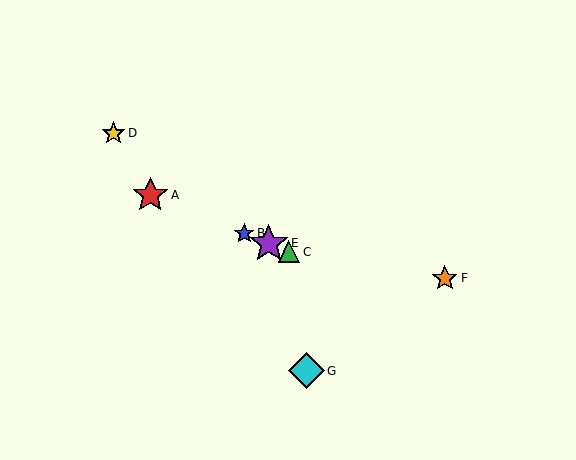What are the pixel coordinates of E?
Object E is at (269, 243).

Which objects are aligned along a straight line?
Objects A, B, C, E are aligned along a straight line.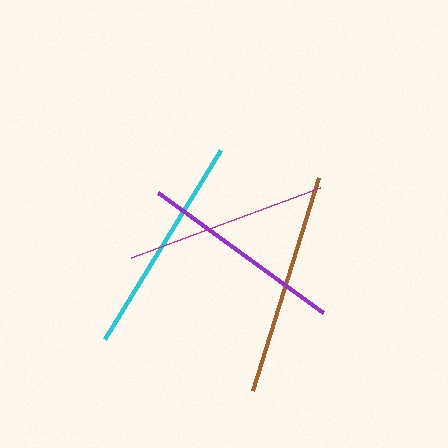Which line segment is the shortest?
The magenta line is the shortest at approximately 201 pixels.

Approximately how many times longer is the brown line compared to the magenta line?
The brown line is approximately 1.1 times the length of the magenta line.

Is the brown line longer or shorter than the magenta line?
The brown line is longer than the magenta line.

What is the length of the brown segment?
The brown segment is approximately 224 pixels long.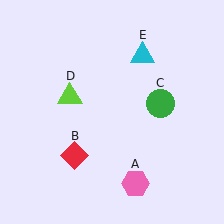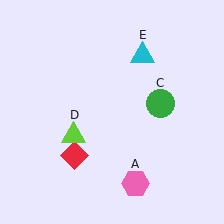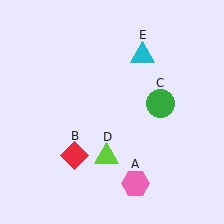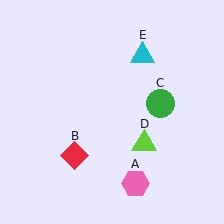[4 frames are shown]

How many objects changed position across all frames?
1 object changed position: lime triangle (object D).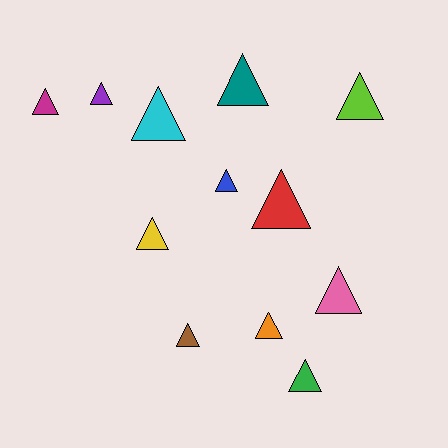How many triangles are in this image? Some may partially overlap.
There are 12 triangles.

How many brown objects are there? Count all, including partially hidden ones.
There is 1 brown object.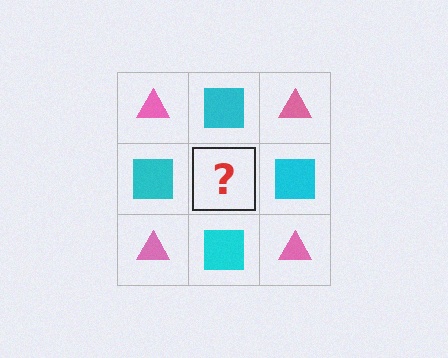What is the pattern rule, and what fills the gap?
The rule is that it alternates pink triangle and cyan square in a checkerboard pattern. The gap should be filled with a pink triangle.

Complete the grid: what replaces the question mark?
The question mark should be replaced with a pink triangle.